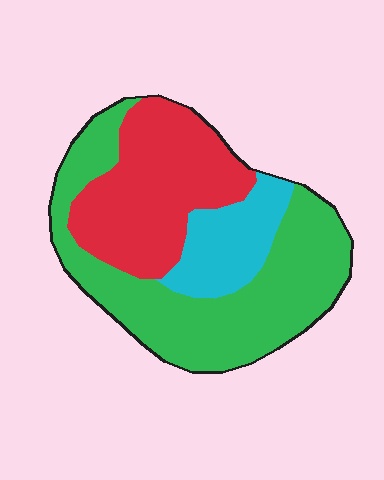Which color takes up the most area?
Green, at roughly 50%.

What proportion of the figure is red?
Red covers 35% of the figure.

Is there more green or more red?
Green.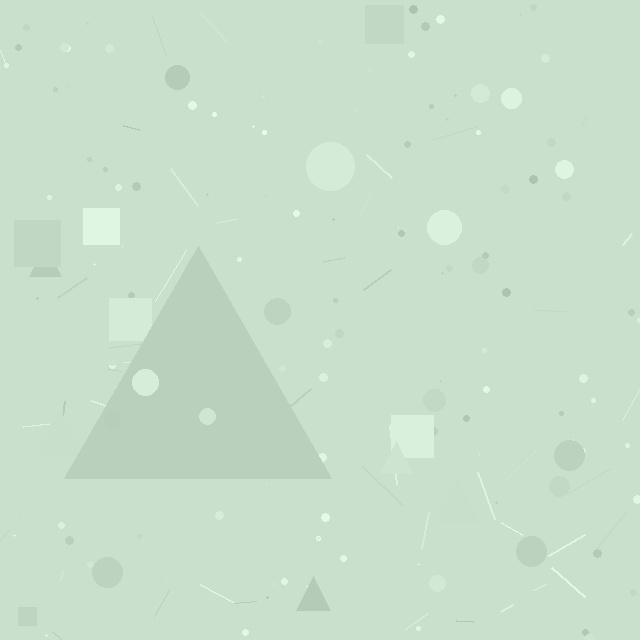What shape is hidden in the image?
A triangle is hidden in the image.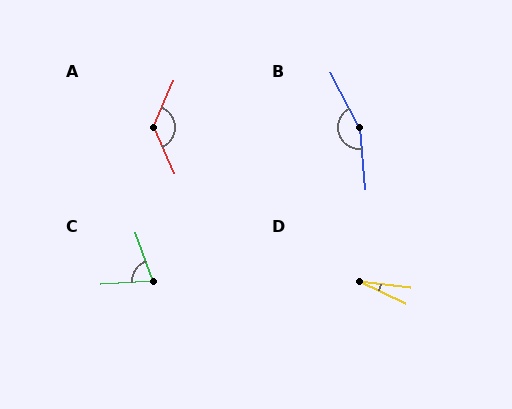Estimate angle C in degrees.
Approximately 73 degrees.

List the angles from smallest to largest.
D (19°), C (73°), A (133°), B (158°).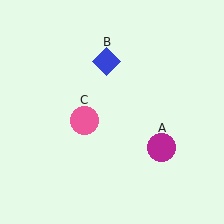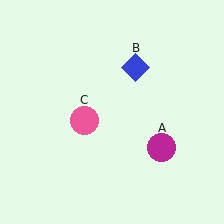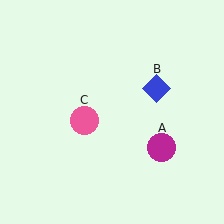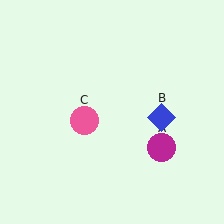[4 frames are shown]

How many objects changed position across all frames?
1 object changed position: blue diamond (object B).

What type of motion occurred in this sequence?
The blue diamond (object B) rotated clockwise around the center of the scene.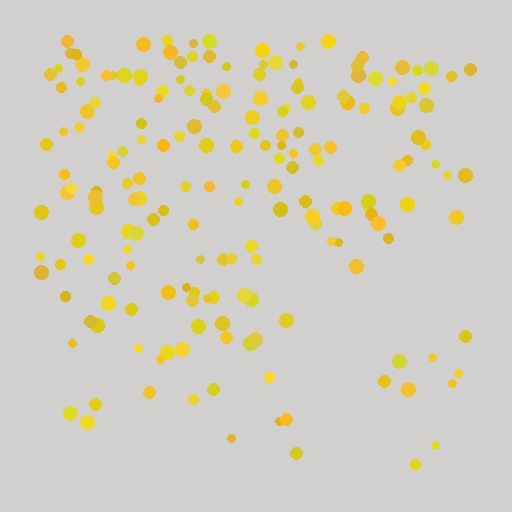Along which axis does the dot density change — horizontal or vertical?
Vertical.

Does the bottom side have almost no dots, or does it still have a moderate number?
Still a moderate number, just noticeably fewer than the top.